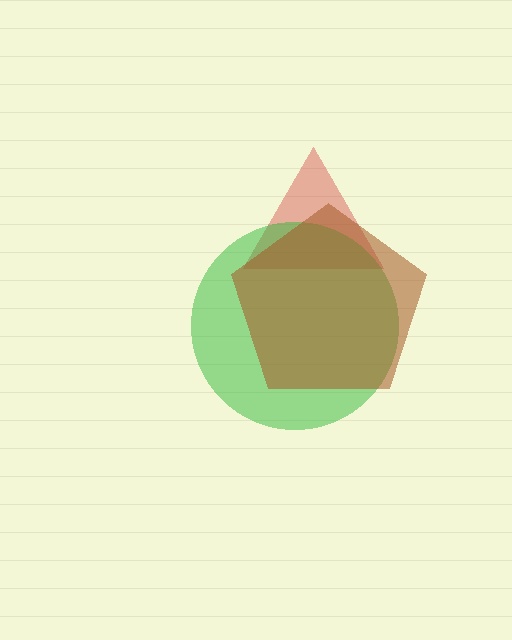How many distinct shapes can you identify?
There are 3 distinct shapes: a red triangle, a green circle, a brown pentagon.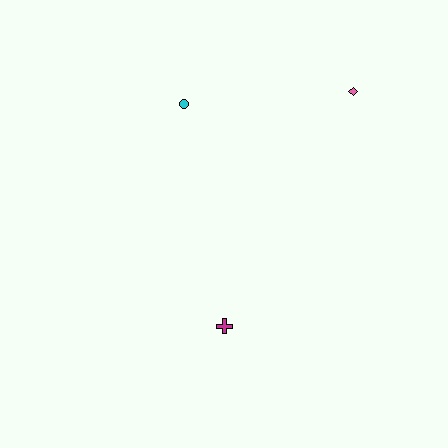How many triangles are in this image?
There are no triangles.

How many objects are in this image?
There are 3 objects.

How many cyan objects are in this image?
There is 1 cyan object.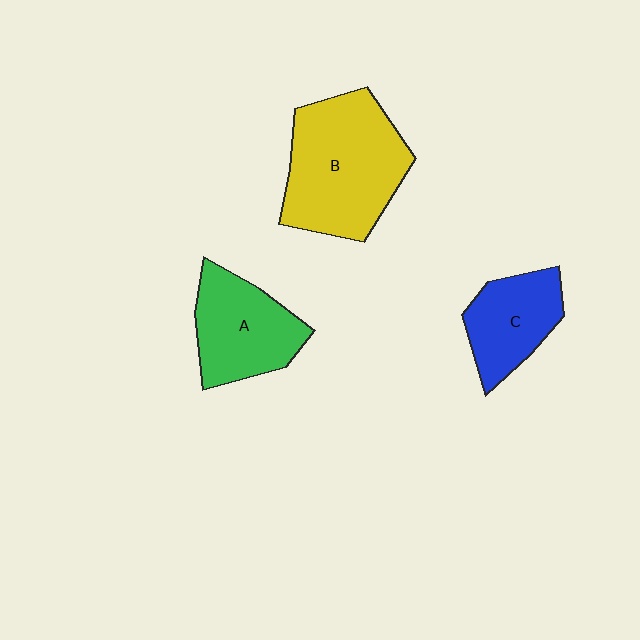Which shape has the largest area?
Shape B (yellow).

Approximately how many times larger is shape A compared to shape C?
Approximately 1.2 times.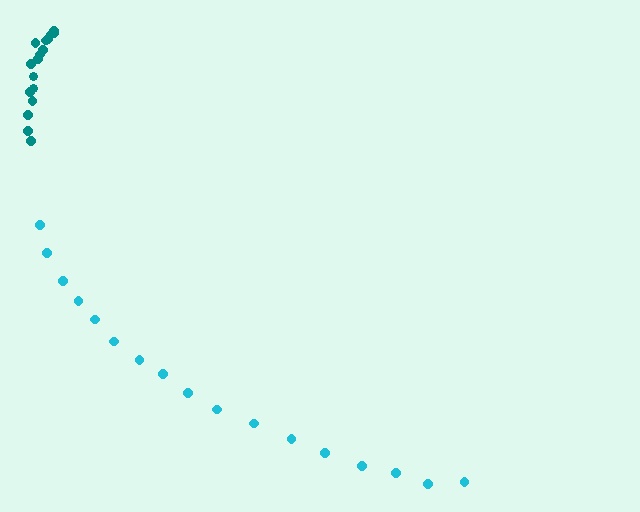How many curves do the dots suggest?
There are 2 distinct paths.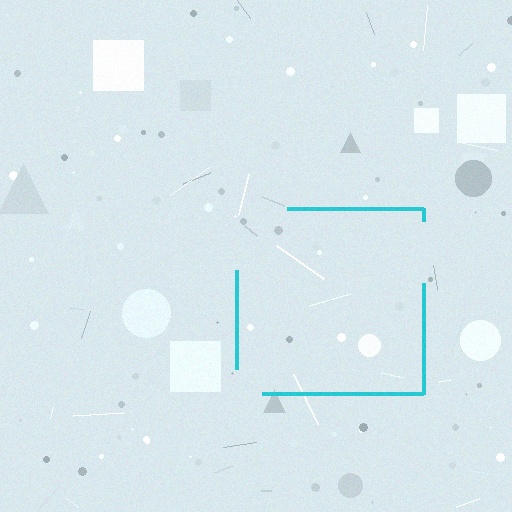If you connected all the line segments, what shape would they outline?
They would outline a square.